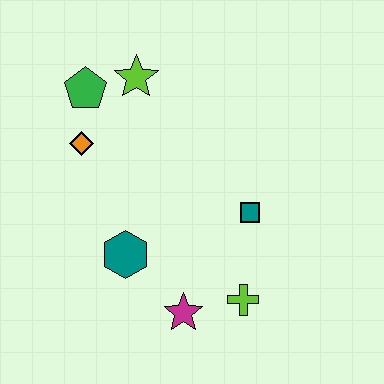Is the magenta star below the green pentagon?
Yes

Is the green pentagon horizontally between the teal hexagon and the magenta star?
No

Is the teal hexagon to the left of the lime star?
Yes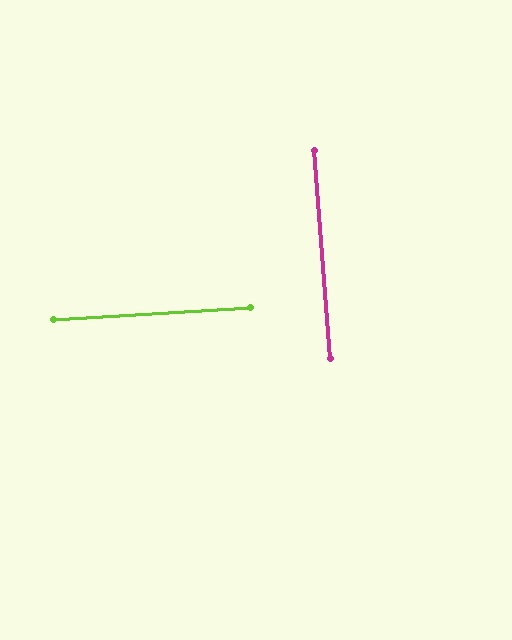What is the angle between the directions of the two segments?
Approximately 89 degrees.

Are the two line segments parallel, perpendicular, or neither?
Perpendicular — they meet at approximately 89°.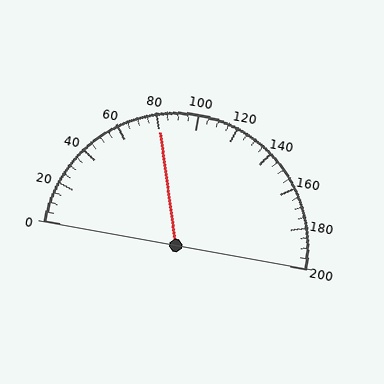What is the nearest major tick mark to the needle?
The nearest major tick mark is 80.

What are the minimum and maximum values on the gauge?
The gauge ranges from 0 to 200.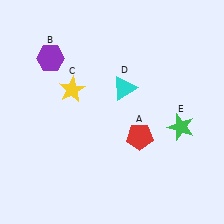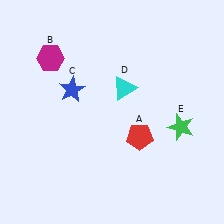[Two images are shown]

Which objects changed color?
B changed from purple to magenta. C changed from yellow to blue.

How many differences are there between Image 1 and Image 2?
There are 2 differences between the two images.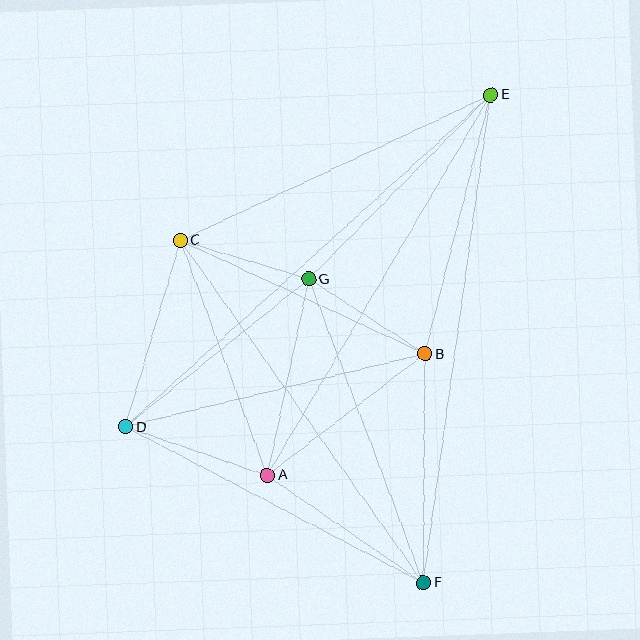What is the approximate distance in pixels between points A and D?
The distance between A and D is approximately 150 pixels.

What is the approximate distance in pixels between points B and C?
The distance between B and C is approximately 269 pixels.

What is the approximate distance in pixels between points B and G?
The distance between B and G is approximately 138 pixels.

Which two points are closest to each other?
Points C and G are closest to each other.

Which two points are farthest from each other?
Points D and E are farthest from each other.